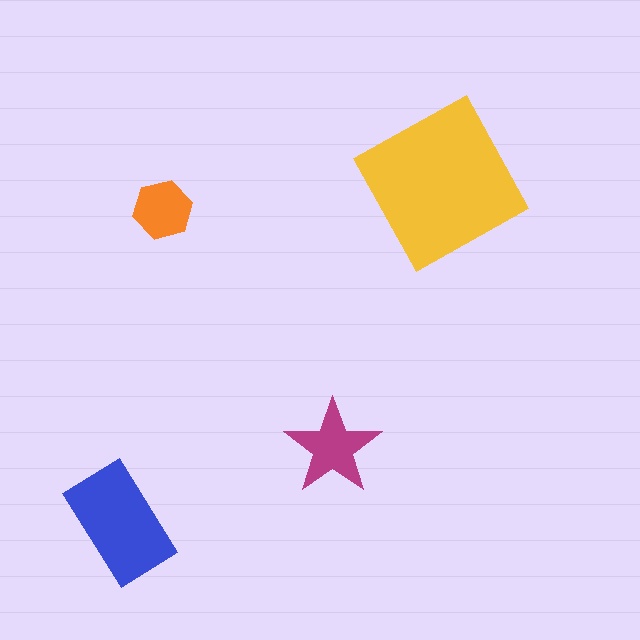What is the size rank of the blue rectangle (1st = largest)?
2nd.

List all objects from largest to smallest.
The yellow square, the blue rectangle, the magenta star, the orange hexagon.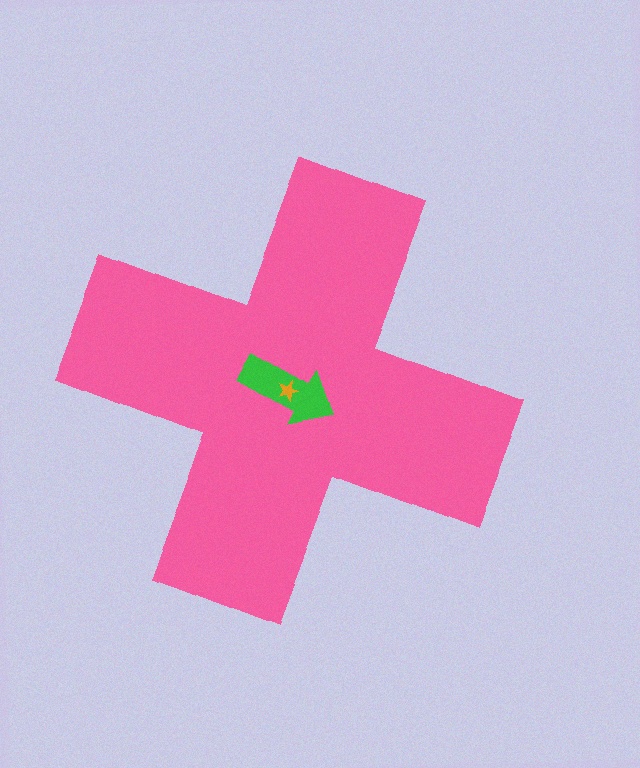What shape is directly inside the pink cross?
The green arrow.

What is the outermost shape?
The pink cross.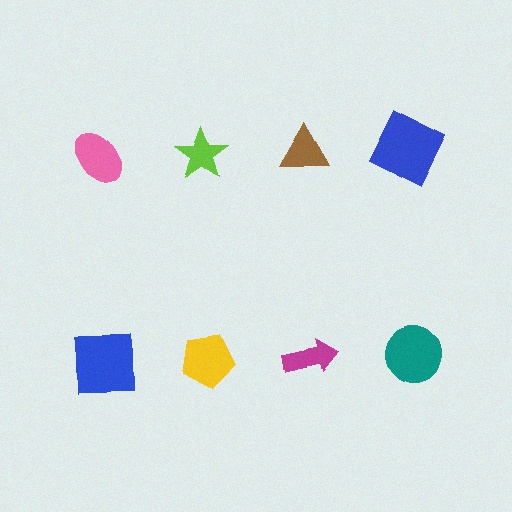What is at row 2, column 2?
A yellow pentagon.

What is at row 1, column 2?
A lime star.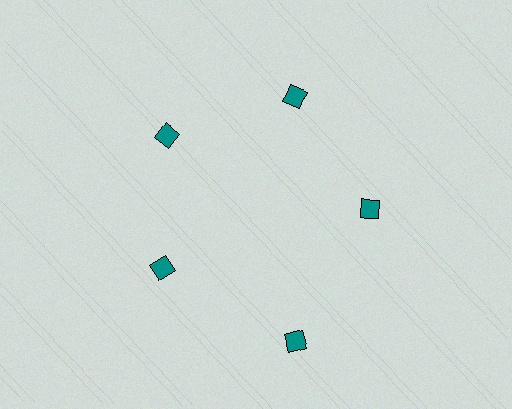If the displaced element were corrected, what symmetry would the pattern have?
It would have 5-fold rotational symmetry — the pattern would map onto itself every 72 degrees.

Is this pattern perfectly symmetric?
No. The 5 teal diamonds are arranged in a ring, but one element near the 5 o'clock position is pushed outward from the center, breaking the 5-fold rotational symmetry.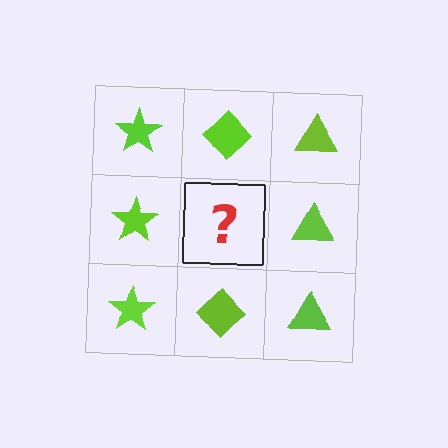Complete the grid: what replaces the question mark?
The question mark should be replaced with a lime diamond.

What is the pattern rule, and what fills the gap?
The rule is that each column has a consistent shape. The gap should be filled with a lime diamond.